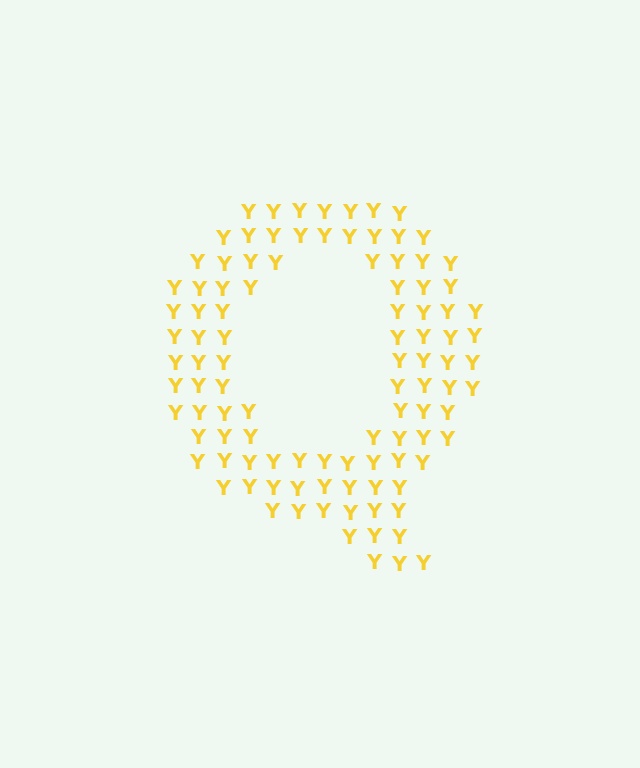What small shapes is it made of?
It is made of small letter Y's.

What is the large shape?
The large shape is the letter Q.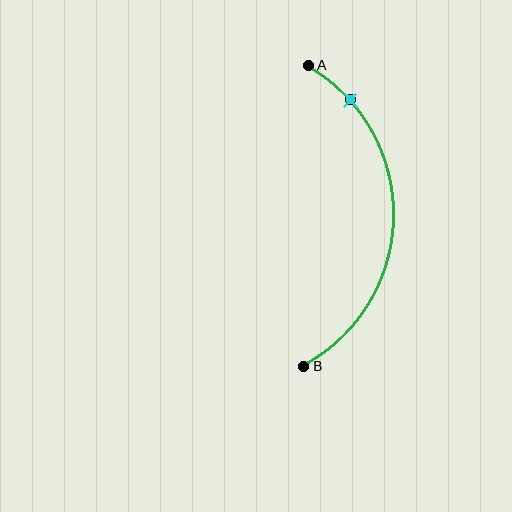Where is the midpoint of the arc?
The arc midpoint is the point on the curve farthest from the straight line joining A and B. It sits to the right of that line.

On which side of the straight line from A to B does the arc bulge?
The arc bulges to the right of the straight line connecting A and B.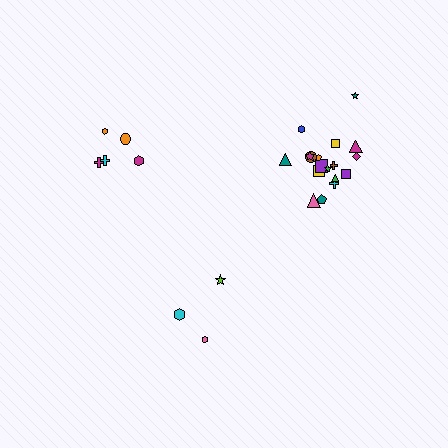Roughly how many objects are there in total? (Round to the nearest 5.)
Roughly 25 objects in total.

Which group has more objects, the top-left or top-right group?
The top-right group.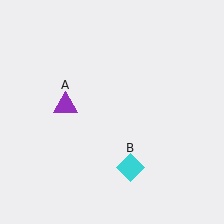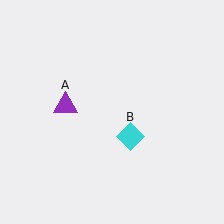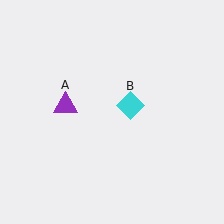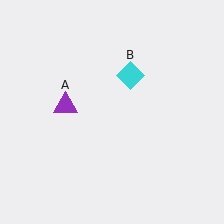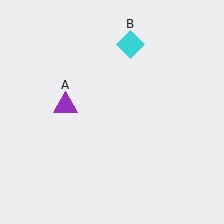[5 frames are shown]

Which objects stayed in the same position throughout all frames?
Purple triangle (object A) remained stationary.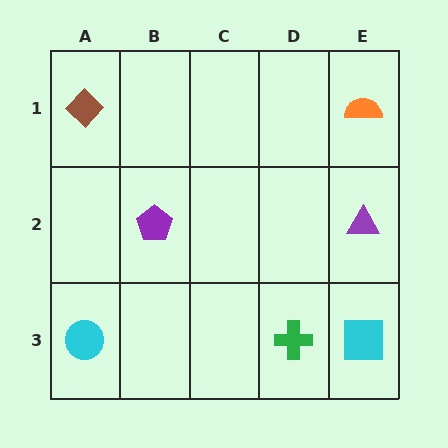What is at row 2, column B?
A purple pentagon.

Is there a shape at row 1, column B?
No, that cell is empty.